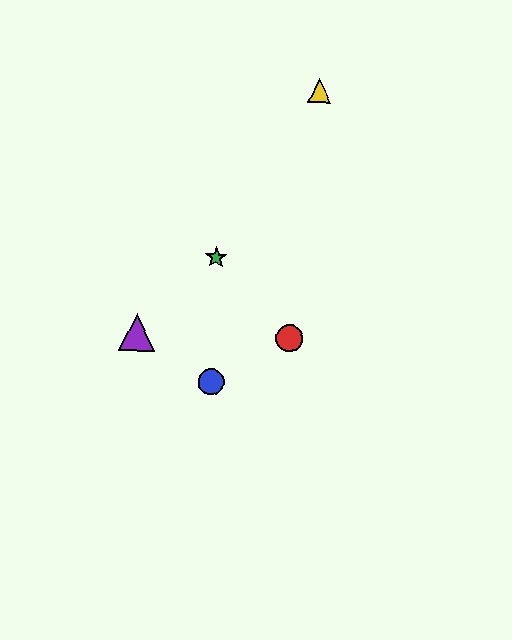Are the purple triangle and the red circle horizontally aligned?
Yes, both are at y≈332.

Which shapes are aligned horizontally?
The red circle, the purple triangle are aligned horizontally.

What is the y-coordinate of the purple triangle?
The purple triangle is at y≈332.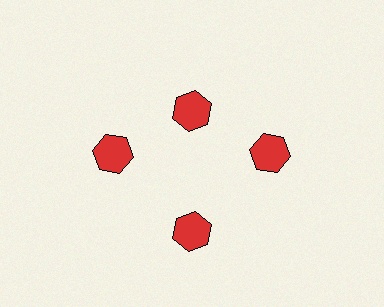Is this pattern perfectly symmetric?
No. The 4 red hexagons are arranged in a ring, but one element near the 12 o'clock position is pulled inward toward the center, breaking the 4-fold rotational symmetry.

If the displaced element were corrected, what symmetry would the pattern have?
It would have 4-fold rotational symmetry — the pattern would map onto itself every 90 degrees.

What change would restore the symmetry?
The symmetry would be restored by moving it outward, back onto the ring so that all 4 hexagons sit at equal angles and equal distance from the center.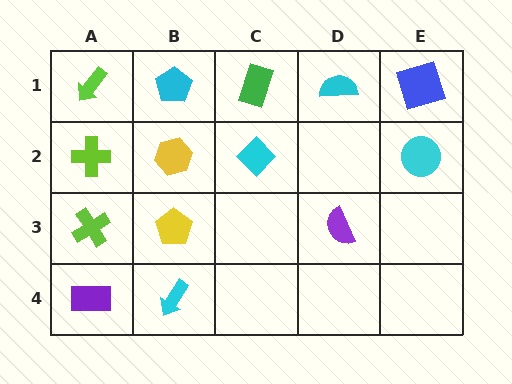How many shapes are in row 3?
3 shapes.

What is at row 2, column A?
A lime cross.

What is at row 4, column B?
A cyan arrow.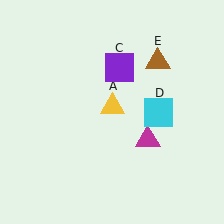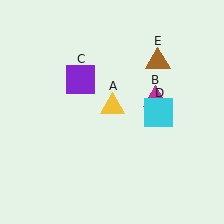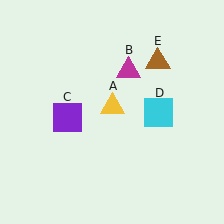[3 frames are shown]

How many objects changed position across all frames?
2 objects changed position: magenta triangle (object B), purple square (object C).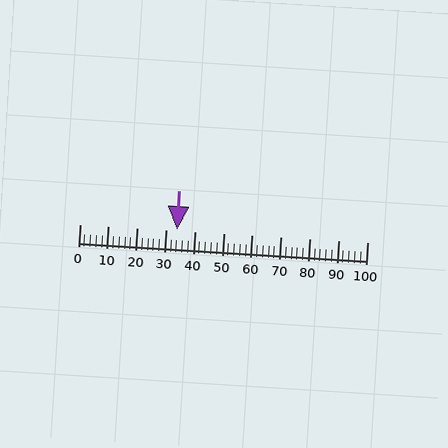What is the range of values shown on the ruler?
The ruler shows values from 0 to 100.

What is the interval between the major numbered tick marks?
The major tick marks are spaced 10 units apart.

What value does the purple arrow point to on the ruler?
The purple arrow points to approximately 34.